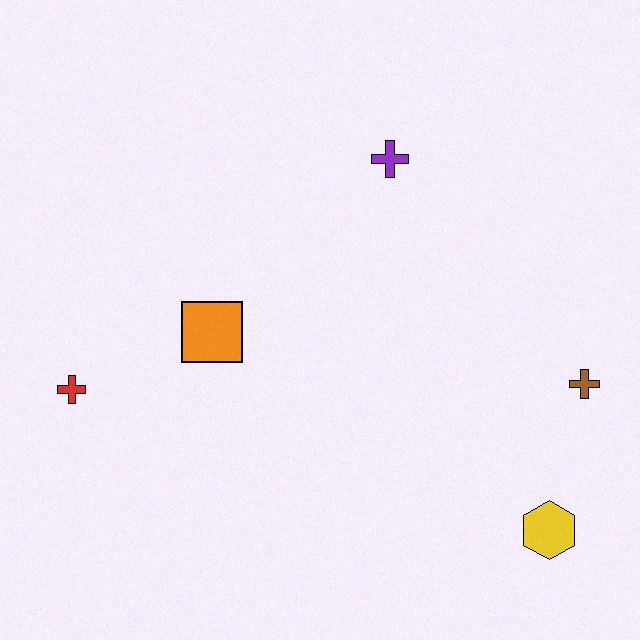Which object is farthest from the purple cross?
The yellow hexagon is farthest from the purple cross.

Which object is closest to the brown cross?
The yellow hexagon is closest to the brown cross.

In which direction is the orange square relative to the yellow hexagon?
The orange square is to the left of the yellow hexagon.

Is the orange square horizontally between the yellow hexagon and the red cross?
Yes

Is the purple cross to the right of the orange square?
Yes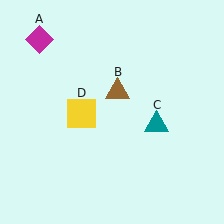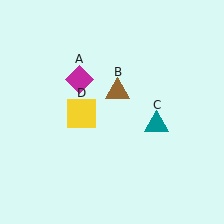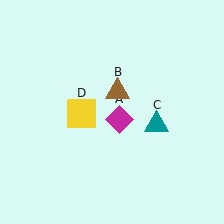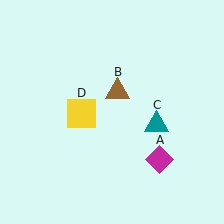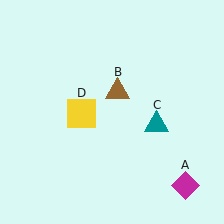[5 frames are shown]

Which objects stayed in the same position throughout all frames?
Brown triangle (object B) and teal triangle (object C) and yellow square (object D) remained stationary.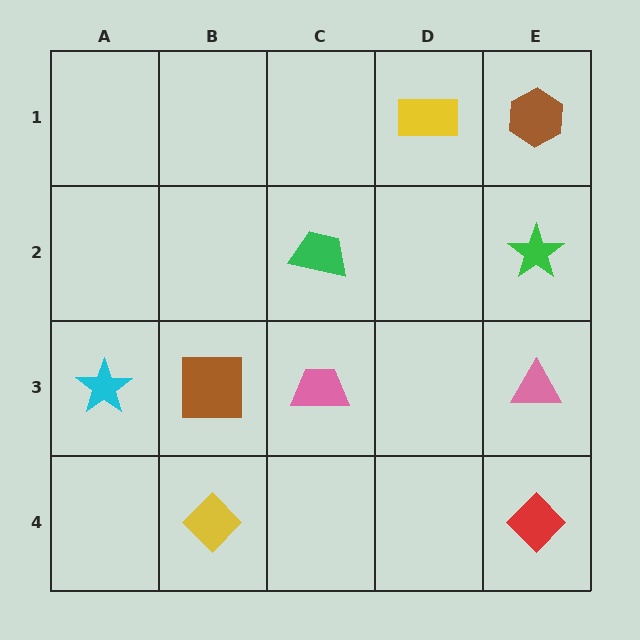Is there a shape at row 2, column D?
No, that cell is empty.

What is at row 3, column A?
A cyan star.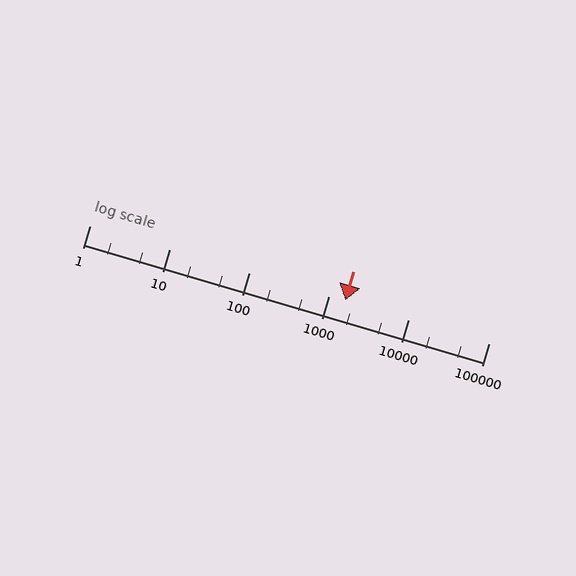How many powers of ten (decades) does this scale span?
The scale spans 5 decades, from 1 to 100000.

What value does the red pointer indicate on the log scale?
The pointer indicates approximately 1600.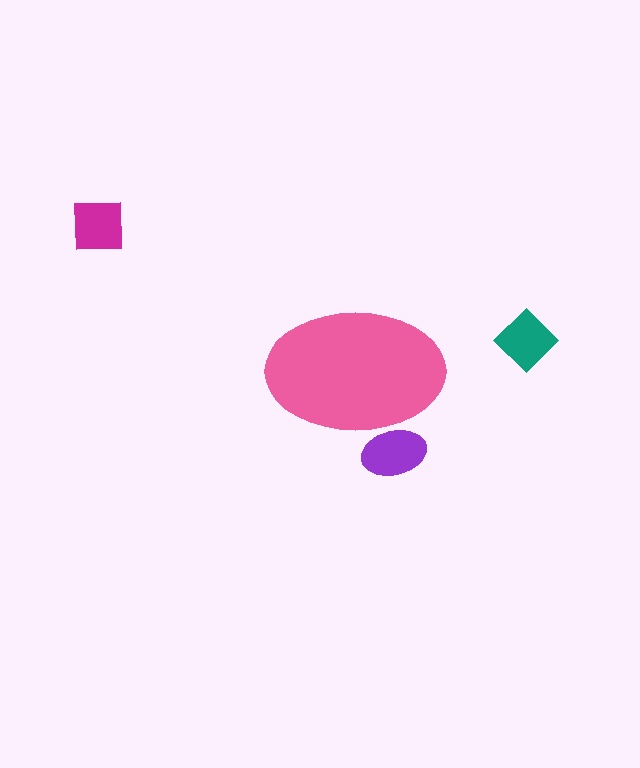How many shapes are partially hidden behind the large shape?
1 shape is partially hidden.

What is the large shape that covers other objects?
A pink ellipse.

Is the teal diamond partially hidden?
No, the teal diamond is fully visible.